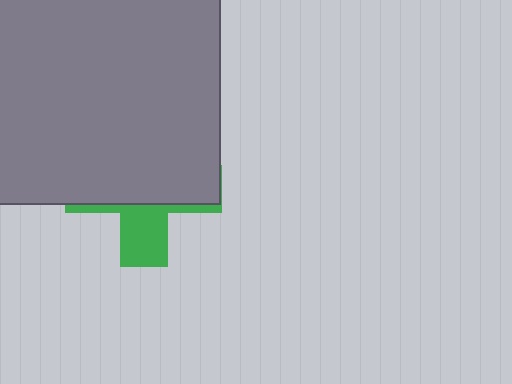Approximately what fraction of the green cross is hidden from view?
Roughly 70% of the green cross is hidden behind the gray rectangle.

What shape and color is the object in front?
The object in front is a gray rectangle.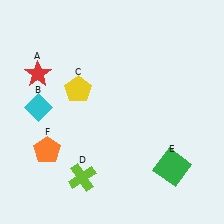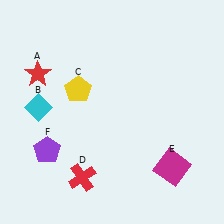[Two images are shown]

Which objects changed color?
D changed from lime to red. E changed from green to magenta. F changed from orange to purple.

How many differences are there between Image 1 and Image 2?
There are 3 differences between the two images.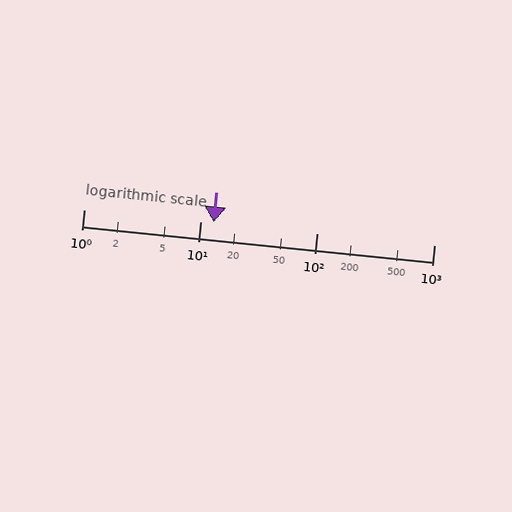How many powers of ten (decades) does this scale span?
The scale spans 3 decades, from 1 to 1000.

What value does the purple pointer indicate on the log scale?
The pointer indicates approximately 13.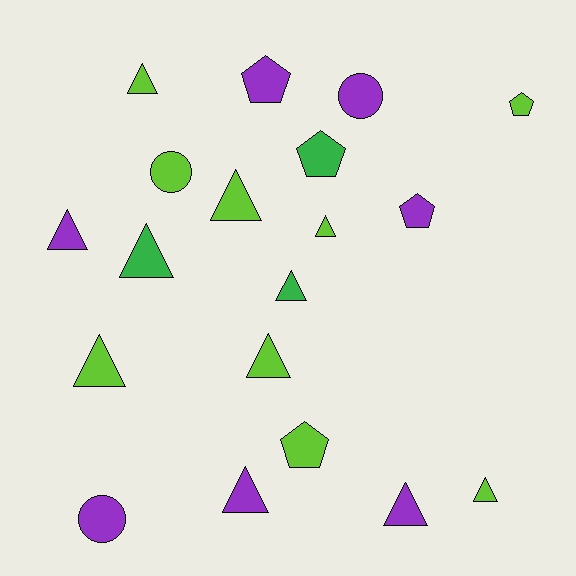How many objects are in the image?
There are 19 objects.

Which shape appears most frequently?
Triangle, with 11 objects.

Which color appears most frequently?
Lime, with 9 objects.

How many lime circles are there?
There is 1 lime circle.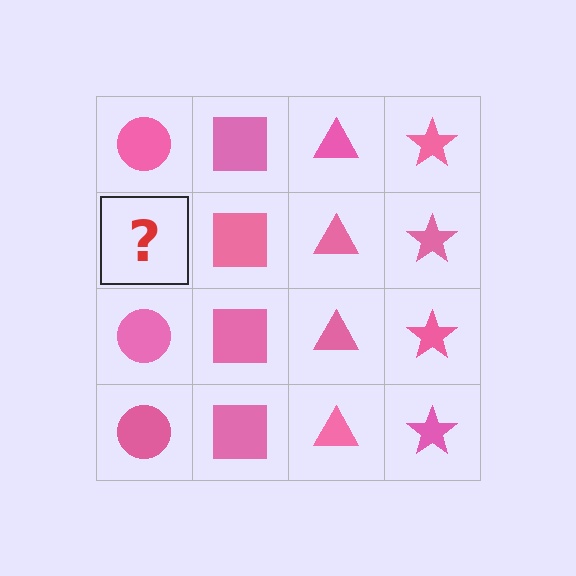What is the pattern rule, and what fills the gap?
The rule is that each column has a consistent shape. The gap should be filled with a pink circle.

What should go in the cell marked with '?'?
The missing cell should contain a pink circle.